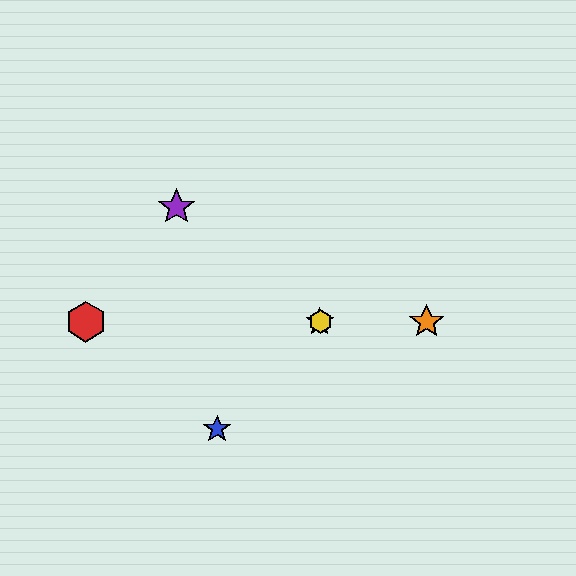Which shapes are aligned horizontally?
The red hexagon, the green star, the yellow hexagon, the orange star are aligned horizontally.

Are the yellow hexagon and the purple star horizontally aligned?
No, the yellow hexagon is at y≈322 and the purple star is at y≈207.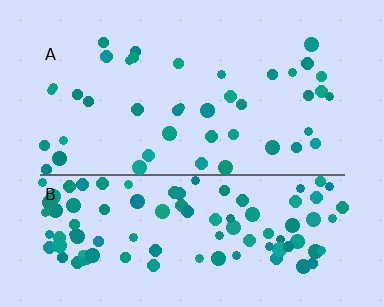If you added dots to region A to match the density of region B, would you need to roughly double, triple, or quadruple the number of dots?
Approximately double.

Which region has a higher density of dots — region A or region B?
B (the bottom).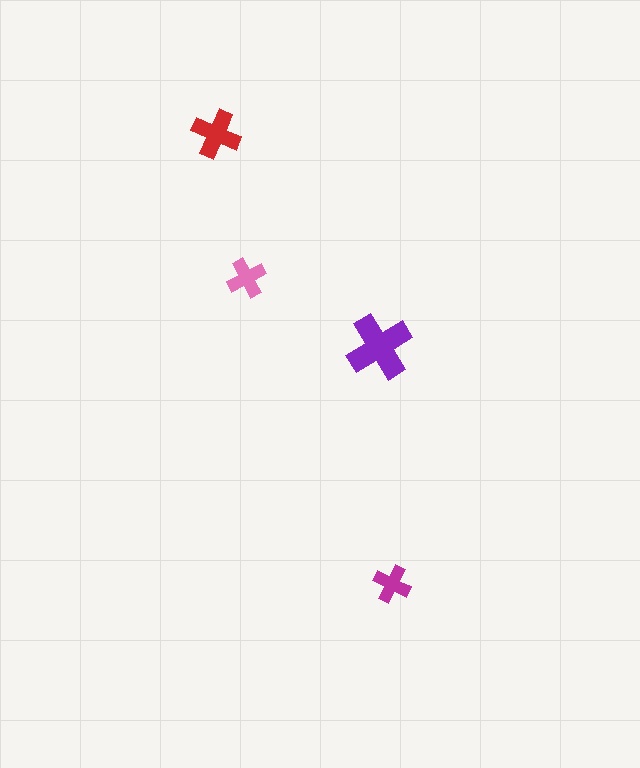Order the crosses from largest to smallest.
the purple one, the red one, the pink one, the magenta one.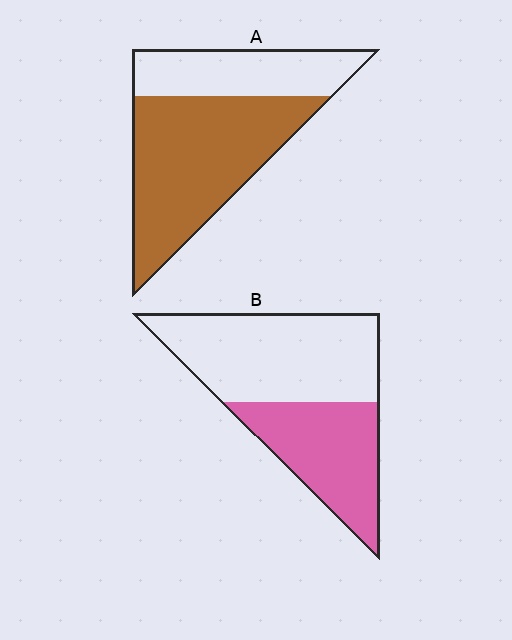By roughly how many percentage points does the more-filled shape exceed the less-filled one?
By roughly 25 percentage points (A over B).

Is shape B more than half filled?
No.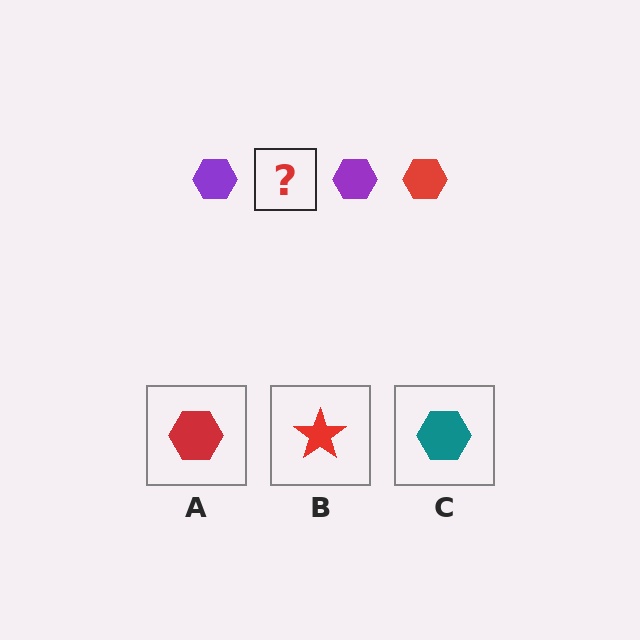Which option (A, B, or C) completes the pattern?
A.